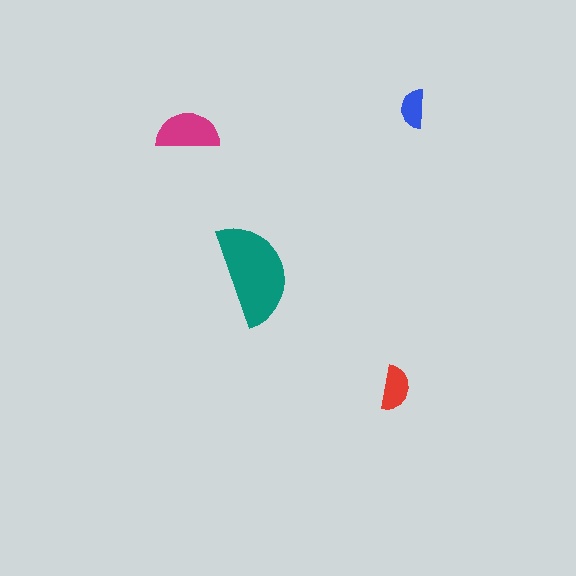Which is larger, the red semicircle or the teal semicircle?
The teal one.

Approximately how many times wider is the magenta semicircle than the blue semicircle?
About 1.5 times wider.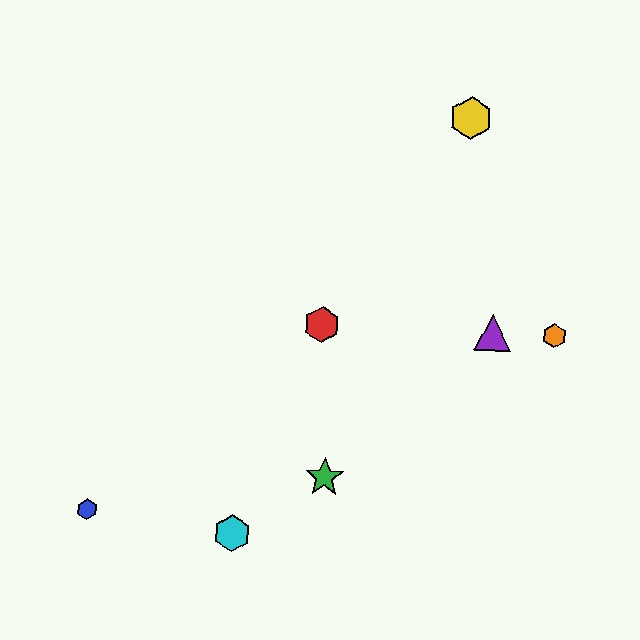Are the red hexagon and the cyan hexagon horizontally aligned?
No, the red hexagon is at y≈325 and the cyan hexagon is at y≈533.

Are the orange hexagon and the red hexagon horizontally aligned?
Yes, both are at y≈336.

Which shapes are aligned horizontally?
The red hexagon, the purple triangle, the orange hexagon are aligned horizontally.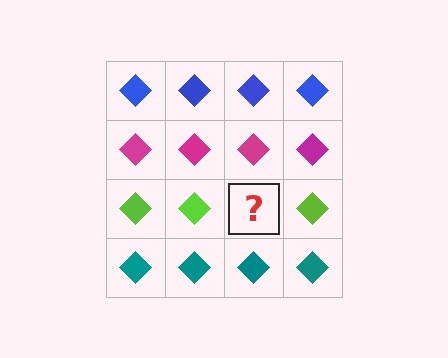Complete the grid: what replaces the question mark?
The question mark should be replaced with a lime diamond.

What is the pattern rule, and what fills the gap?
The rule is that each row has a consistent color. The gap should be filled with a lime diamond.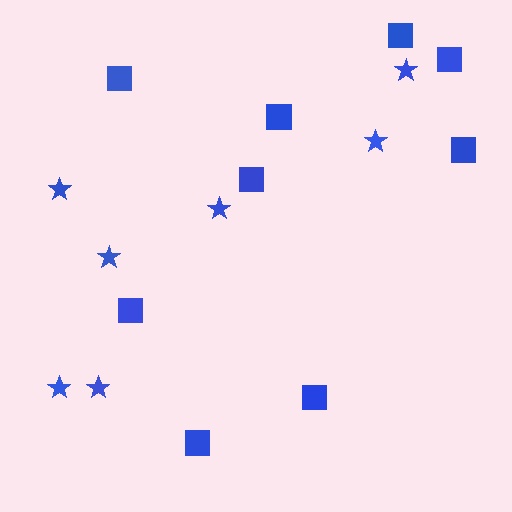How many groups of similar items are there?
There are 2 groups: one group of squares (9) and one group of stars (7).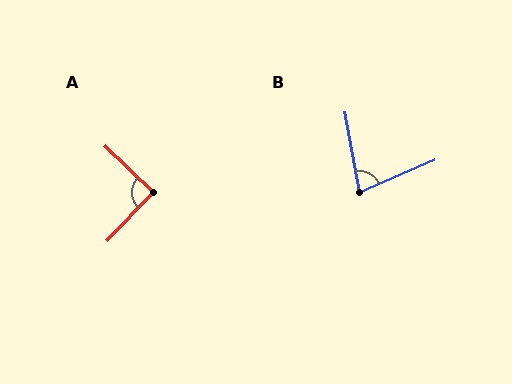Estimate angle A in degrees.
Approximately 90 degrees.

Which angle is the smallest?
B, at approximately 77 degrees.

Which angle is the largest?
A, at approximately 90 degrees.